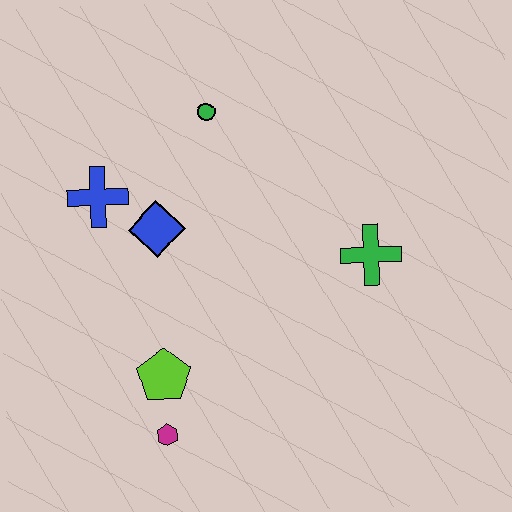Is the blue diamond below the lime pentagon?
No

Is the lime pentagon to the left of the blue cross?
No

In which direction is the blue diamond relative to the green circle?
The blue diamond is below the green circle.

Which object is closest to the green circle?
The blue diamond is closest to the green circle.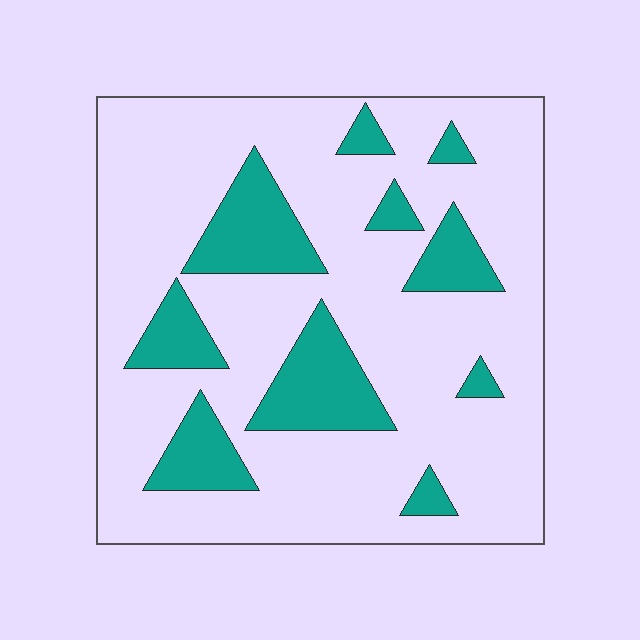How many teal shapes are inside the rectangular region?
10.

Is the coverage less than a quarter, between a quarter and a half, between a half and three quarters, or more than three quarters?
Less than a quarter.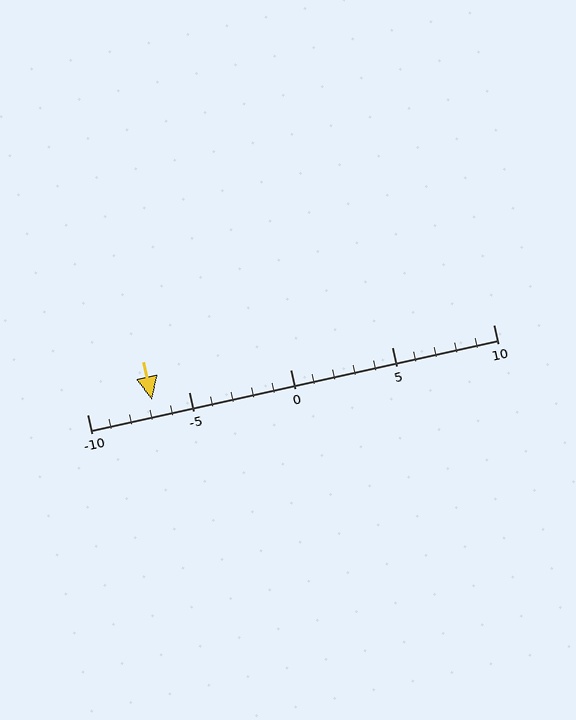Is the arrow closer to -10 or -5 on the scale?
The arrow is closer to -5.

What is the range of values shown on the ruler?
The ruler shows values from -10 to 10.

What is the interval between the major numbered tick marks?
The major tick marks are spaced 5 units apart.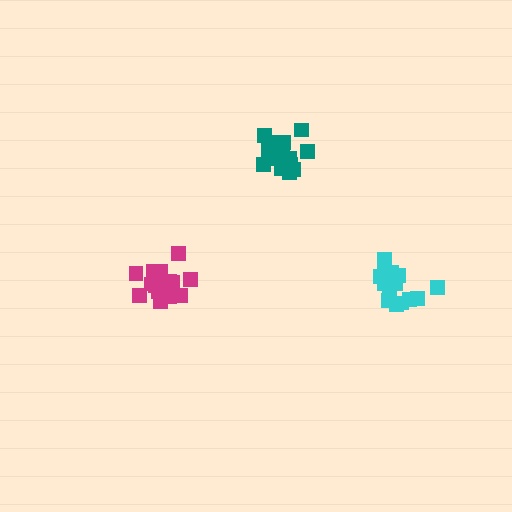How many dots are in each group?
Group 1: 14 dots, Group 2: 16 dots, Group 3: 15 dots (45 total).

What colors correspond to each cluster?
The clusters are colored: cyan, magenta, teal.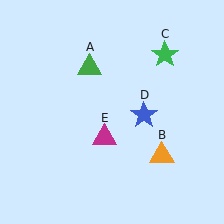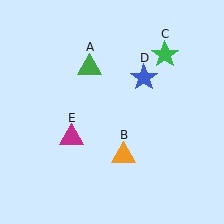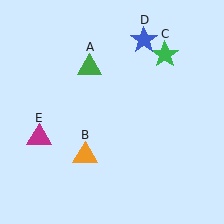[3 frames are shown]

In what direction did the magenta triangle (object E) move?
The magenta triangle (object E) moved left.